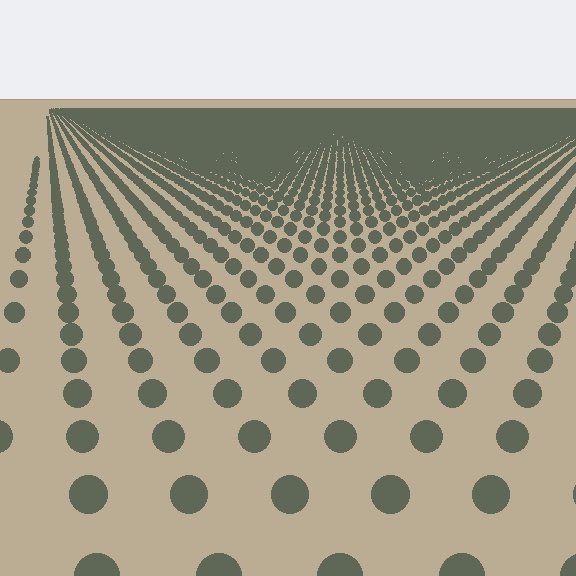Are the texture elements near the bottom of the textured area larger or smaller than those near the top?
Larger. Near the bottom, elements are closer to the viewer and appear at a bigger on-screen size.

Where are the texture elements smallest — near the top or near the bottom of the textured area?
Near the top.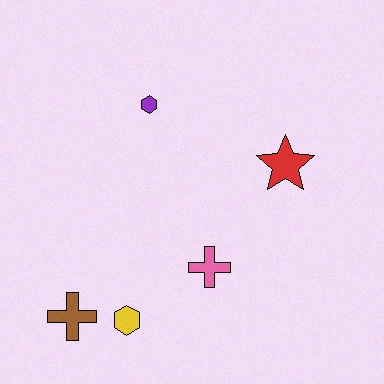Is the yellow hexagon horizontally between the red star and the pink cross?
No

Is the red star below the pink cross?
No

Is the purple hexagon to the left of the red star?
Yes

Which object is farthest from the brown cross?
The red star is farthest from the brown cross.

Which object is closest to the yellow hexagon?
The brown cross is closest to the yellow hexagon.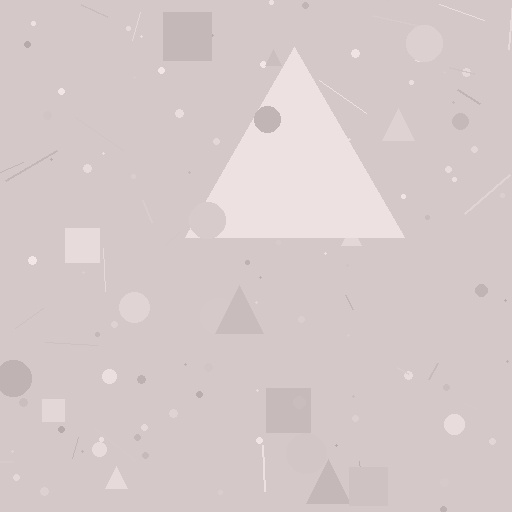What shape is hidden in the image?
A triangle is hidden in the image.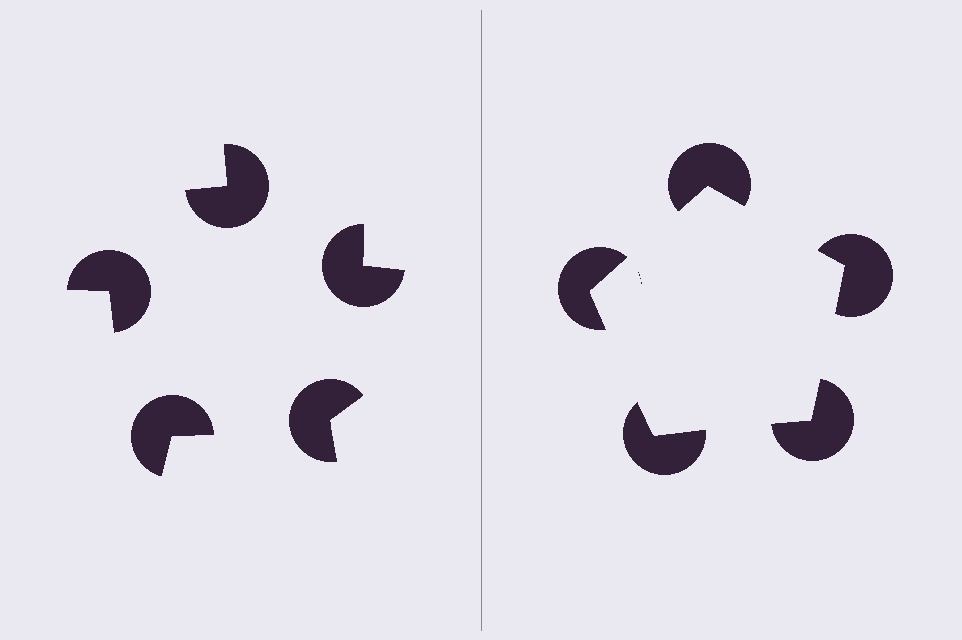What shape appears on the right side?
An illusory pentagon.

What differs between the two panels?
The pac-man discs are positioned identically on both sides; only the wedge orientations differ. On the right they align to a pentagon; on the left they are misaligned.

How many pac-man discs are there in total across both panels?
10 — 5 on each side.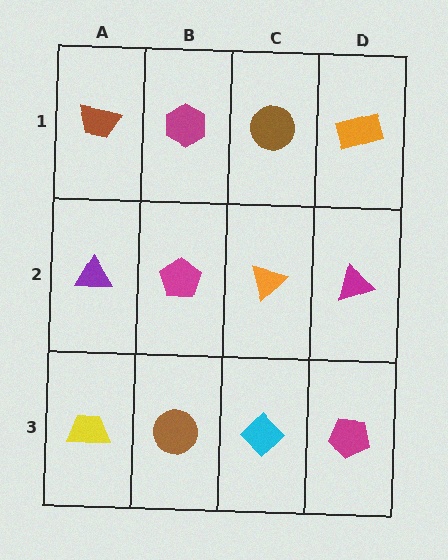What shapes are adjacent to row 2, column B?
A magenta hexagon (row 1, column B), a brown circle (row 3, column B), a purple triangle (row 2, column A), an orange triangle (row 2, column C).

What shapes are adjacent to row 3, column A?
A purple triangle (row 2, column A), a brown circle (row 3, column B).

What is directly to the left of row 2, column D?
An orange triangle.